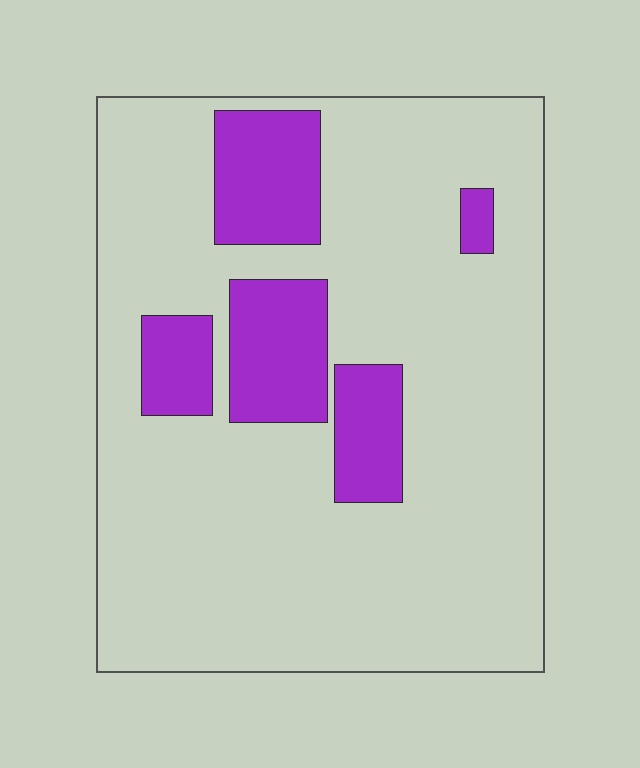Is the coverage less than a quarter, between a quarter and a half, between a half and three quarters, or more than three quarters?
Less than a quarter.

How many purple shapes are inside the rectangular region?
5.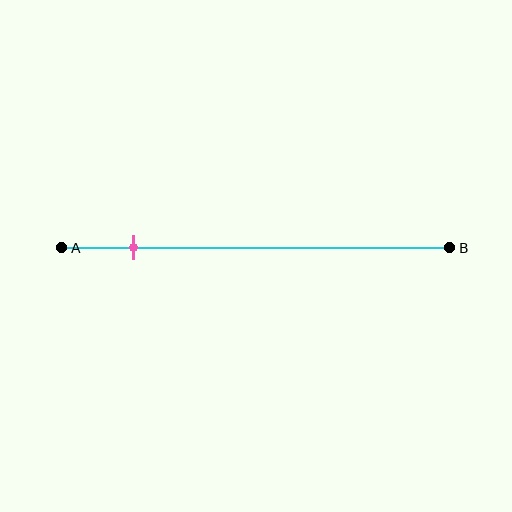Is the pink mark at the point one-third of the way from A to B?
No, the mark is at about 20% from A, not at the 33% one-third point.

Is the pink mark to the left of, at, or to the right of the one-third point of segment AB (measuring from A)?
The pink mark is to the left of the one-third point of segment AB.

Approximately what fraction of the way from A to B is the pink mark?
The pink mark is approximately 20% of the way from A to B.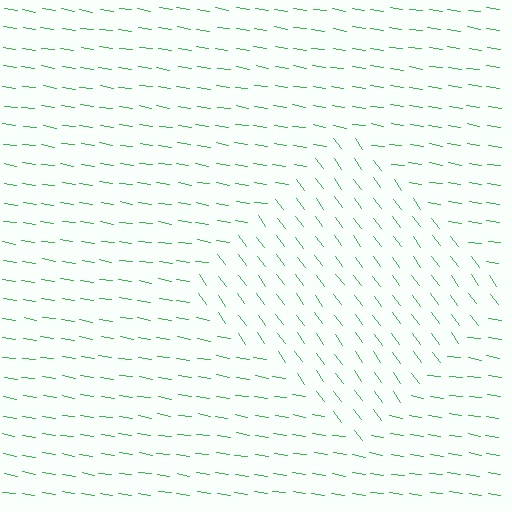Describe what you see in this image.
The image is filled with small green line segments. A diamond region in the image has lines oriented differently from the surrounding lines, creating a visible texture boundary.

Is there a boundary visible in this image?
Yes, there is a texture boundary formed by a change in line orientation.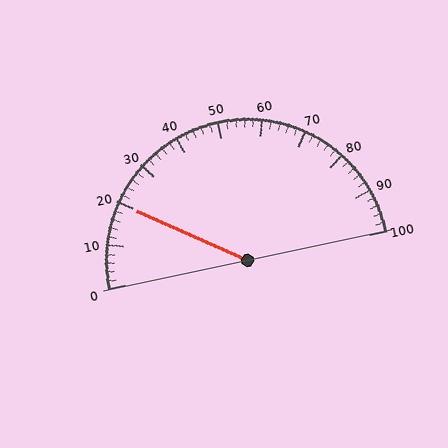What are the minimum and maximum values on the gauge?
The gauge ranges from 0 to 100.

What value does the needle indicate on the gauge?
The needle indicates approximately 20.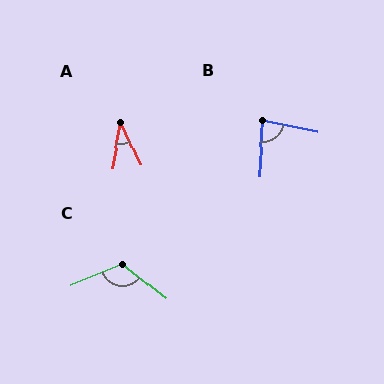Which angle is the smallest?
A, at approximately 35 degrees.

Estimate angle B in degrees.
Approximately 82 degrees.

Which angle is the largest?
C, at approximately 119 degrees.